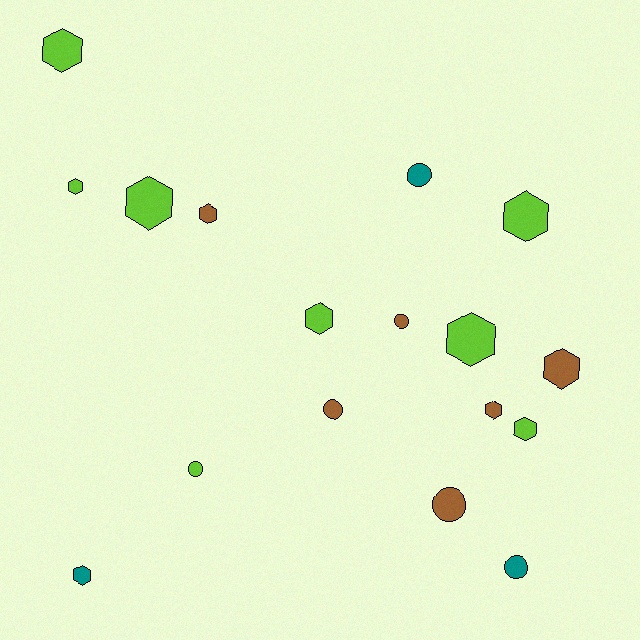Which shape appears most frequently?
Hexagon, with 11 objects.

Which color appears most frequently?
Lime, with 8 objects.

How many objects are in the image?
There are 17 objects.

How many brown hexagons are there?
There are 3 brown hexagons.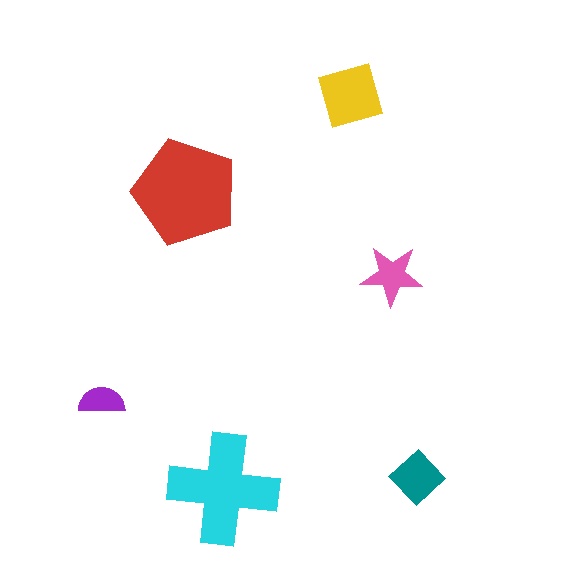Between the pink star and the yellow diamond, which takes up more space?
The yellow diamond.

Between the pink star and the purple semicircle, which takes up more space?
The pink star.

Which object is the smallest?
The purple semicircle.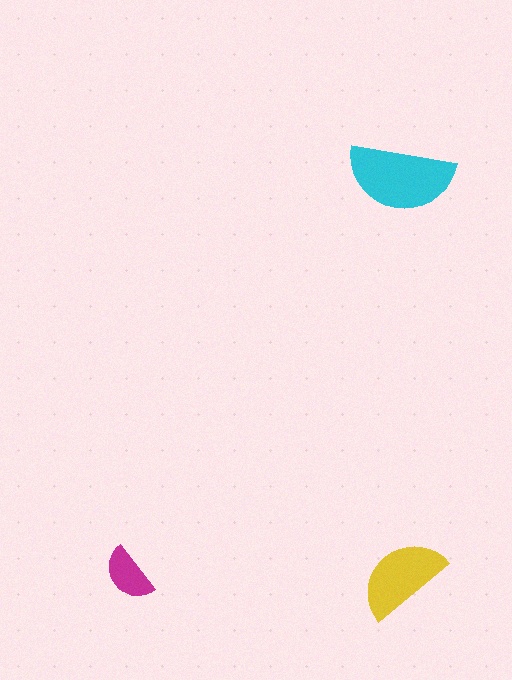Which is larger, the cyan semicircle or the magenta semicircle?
The cyan one.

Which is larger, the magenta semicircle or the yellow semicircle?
The yellow one.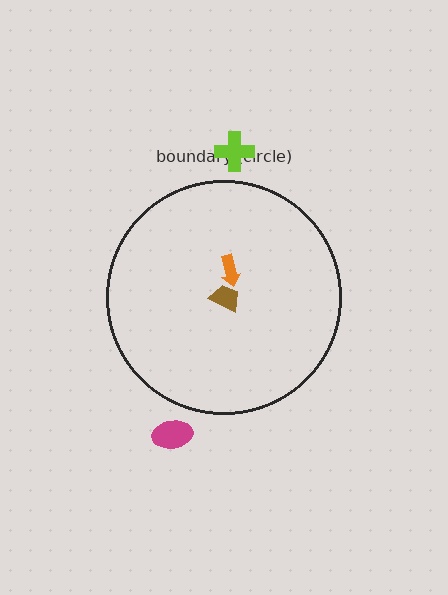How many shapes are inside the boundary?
2 inside, 2 outside.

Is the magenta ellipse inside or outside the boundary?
Outside.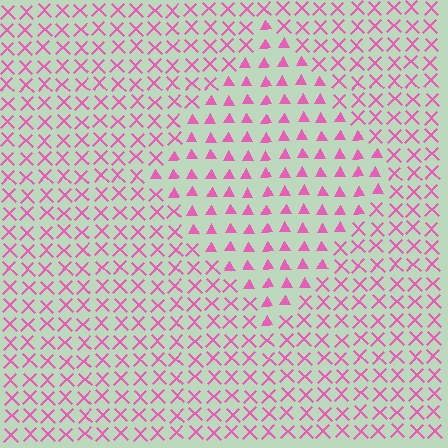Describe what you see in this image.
The image is filled with small pink elements arranged in a uniform grid. A diamond-shaped region contains triangles, while the surrounding area contains X marks. The boundary is defined purely by the change in element shape.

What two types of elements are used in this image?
The image uses triangles inside the diamond region and X marks outside it.